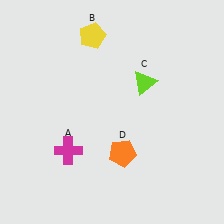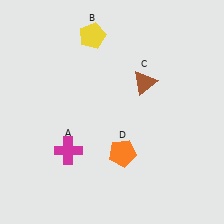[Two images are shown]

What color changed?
The triangle (C) changed from lime in Image 1 to brown in Image 2.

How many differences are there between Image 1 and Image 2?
There is 1 difference between the two images.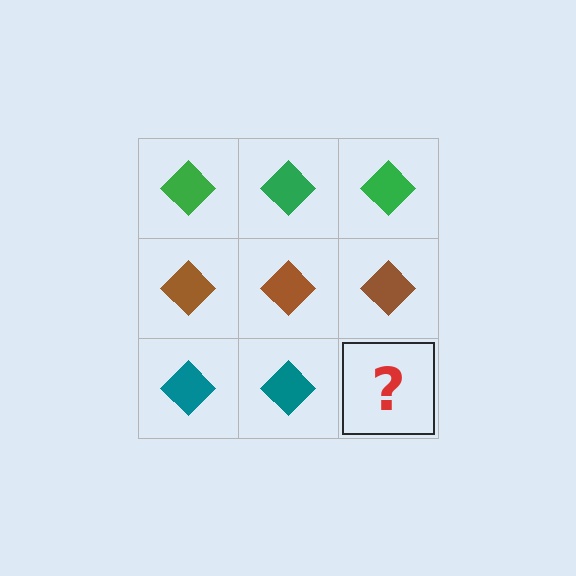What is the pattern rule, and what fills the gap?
The rule is that each row has a consistent color. The gap should be filled with a teal diamond.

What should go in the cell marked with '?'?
The missing cell should contain a teal diamond.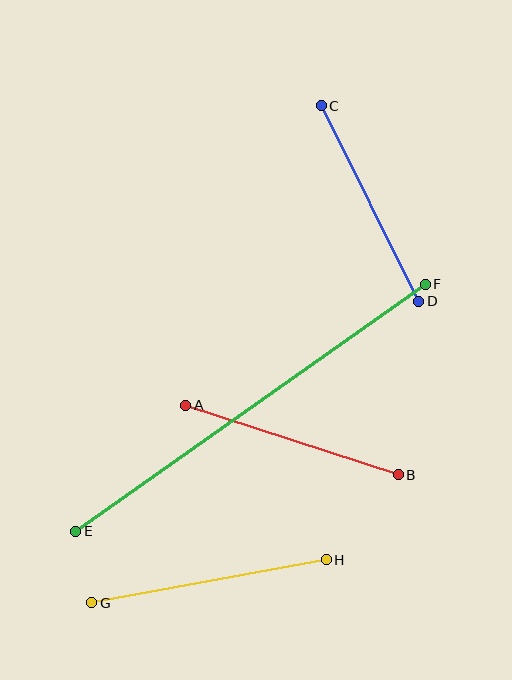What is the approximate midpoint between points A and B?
The midpoint is at approximately (292, 440) pixels.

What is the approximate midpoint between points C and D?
The midpoint is at approximately (370, 204) pixels.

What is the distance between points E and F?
The distance is approximately 428 pixels.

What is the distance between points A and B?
The distance is approximately 224 pixels.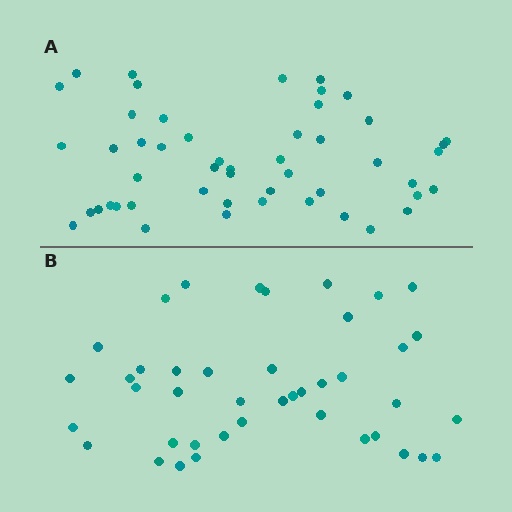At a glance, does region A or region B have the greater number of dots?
Region A (the top region) has more dots.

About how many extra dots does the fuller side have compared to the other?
Region A has roughly 8 or so more dots than region B.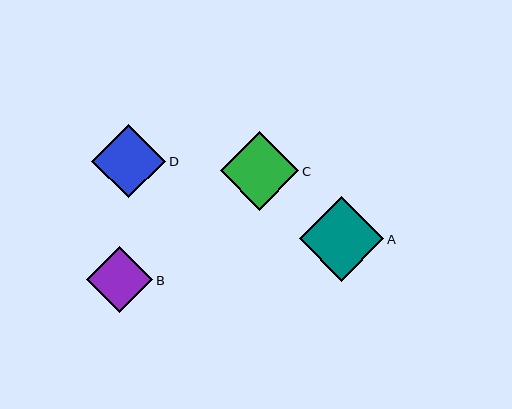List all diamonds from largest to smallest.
From largest to smallest: A, C, D, B.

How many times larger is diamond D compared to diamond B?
Diamond D is approximately 1.1 times the size of diamond B.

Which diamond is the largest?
Diamond A is the largest with a size of approximately 85 pixels.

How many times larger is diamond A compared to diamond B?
Diamond A is approximately 1.3 times the size of diamond B.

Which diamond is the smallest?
Diamond B is the smallest with a size of approximately 66 pixels.